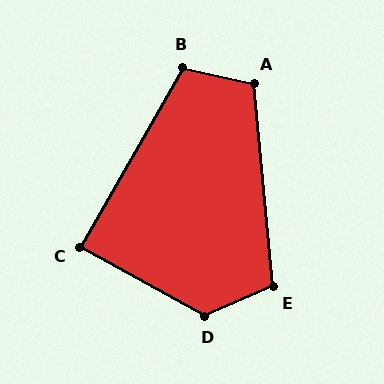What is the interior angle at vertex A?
Approximately 108 degrees (obtuse).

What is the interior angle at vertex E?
Approximately 108 degrees (obtuse).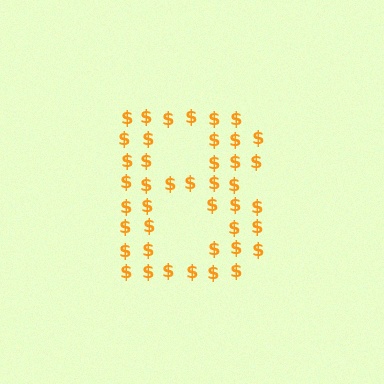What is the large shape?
The large shape is the letter B.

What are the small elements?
The small elements are dollar signs.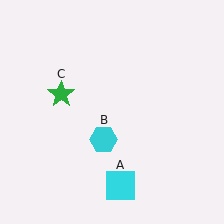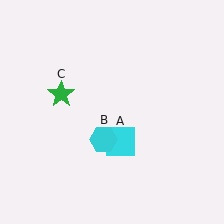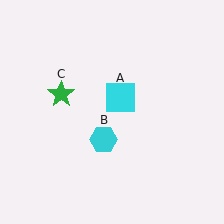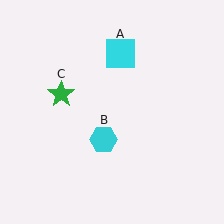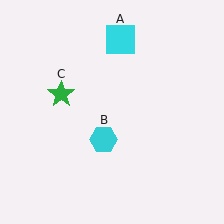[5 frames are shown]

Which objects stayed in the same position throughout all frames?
Cyan hexagon (object B) and green star (object C) remained stationary.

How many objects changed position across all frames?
1 object changed position: cyan square (object A).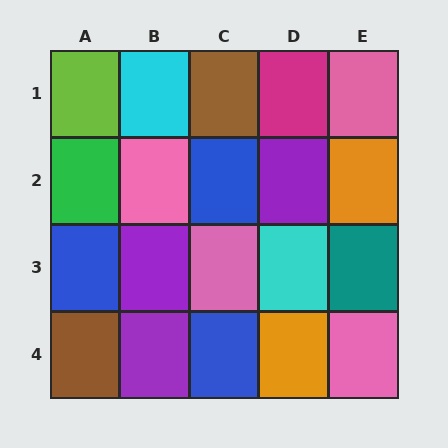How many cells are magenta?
1 cell is magenta.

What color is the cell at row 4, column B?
Purple.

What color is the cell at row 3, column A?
Blue.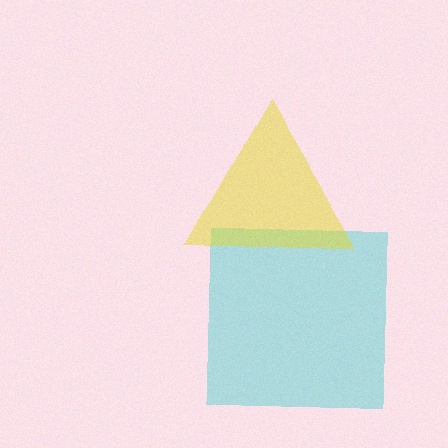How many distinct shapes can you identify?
There are 2 distinct shapes: a cyan square, a yellow triangle.